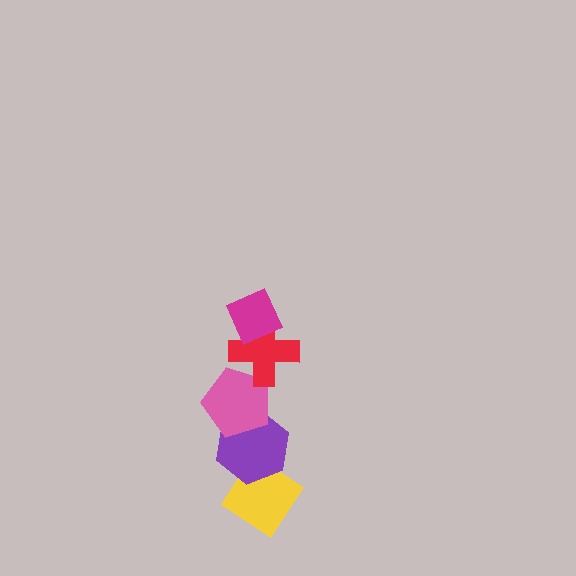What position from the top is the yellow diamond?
The yellow diamond is 5th from the top.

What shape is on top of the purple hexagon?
The pink pentagon is on top of the purple hexagon.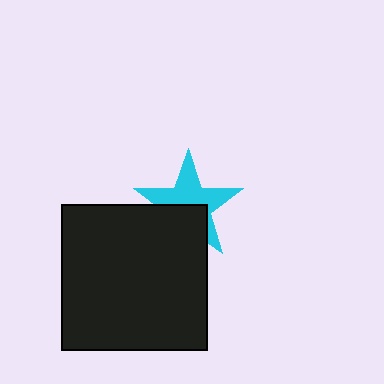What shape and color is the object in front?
The object in front is a black square.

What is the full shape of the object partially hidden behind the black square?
The partially hidden object is a cyan star.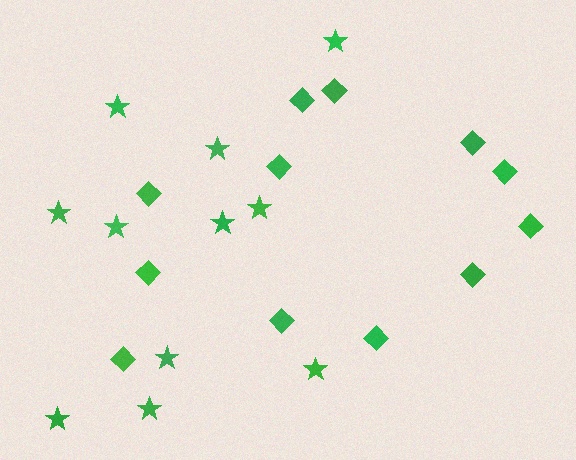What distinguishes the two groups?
There are 2 groups: one group of diamonds (12) and one group of stars (11).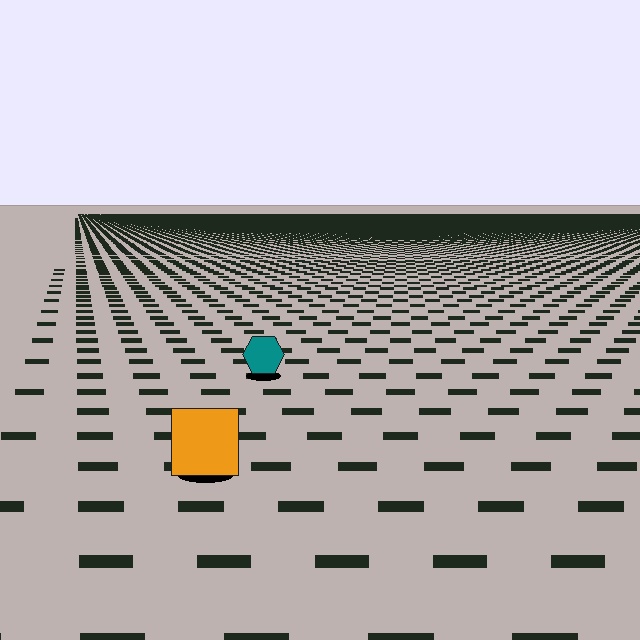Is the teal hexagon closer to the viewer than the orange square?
No. The orange square is closer — you can tell from the texture gradient: the ground texture is coarser near it.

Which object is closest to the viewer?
The orange square is closest. The texture marks near it are larger and more spread out.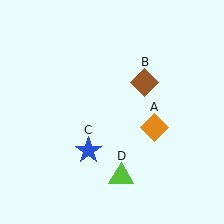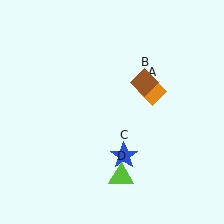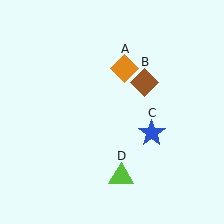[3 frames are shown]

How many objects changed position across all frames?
2 objects changed position: orange diamond (object A), blue star (object C).